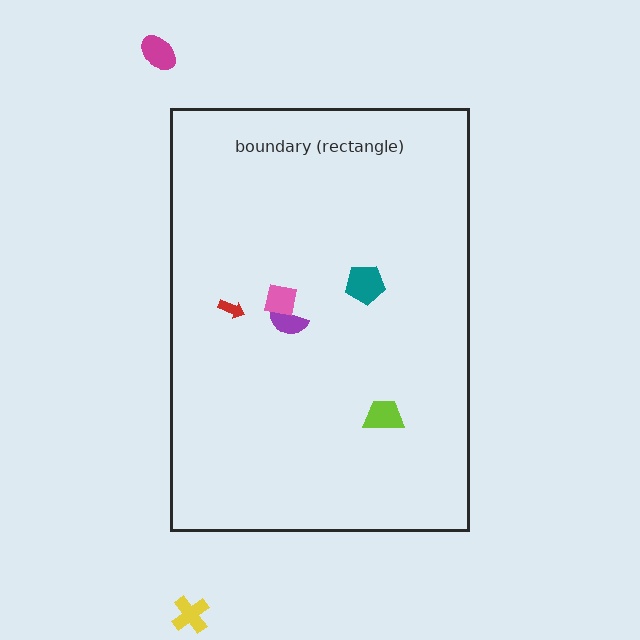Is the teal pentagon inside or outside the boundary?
Inside.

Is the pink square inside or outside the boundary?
Inside.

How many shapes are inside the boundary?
5 inside, 2 outside.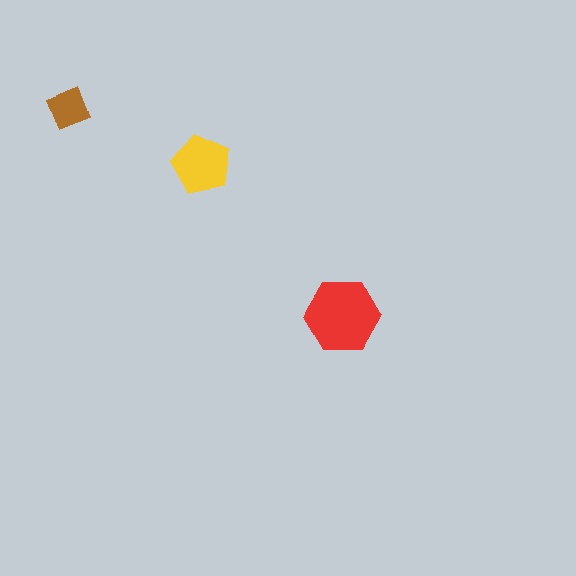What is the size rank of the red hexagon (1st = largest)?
1st.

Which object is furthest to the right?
The red hexagon is rightmost.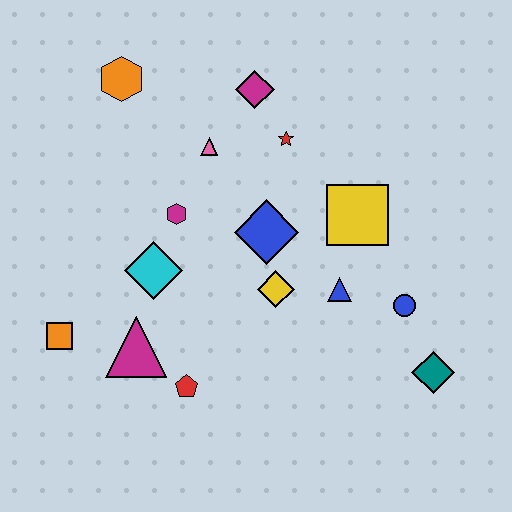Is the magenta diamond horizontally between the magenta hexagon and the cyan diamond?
No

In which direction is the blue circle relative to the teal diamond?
The blue circle is above the teal diamond.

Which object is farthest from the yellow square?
The orange square is farthest from the yellow square.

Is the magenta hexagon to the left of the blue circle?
Yes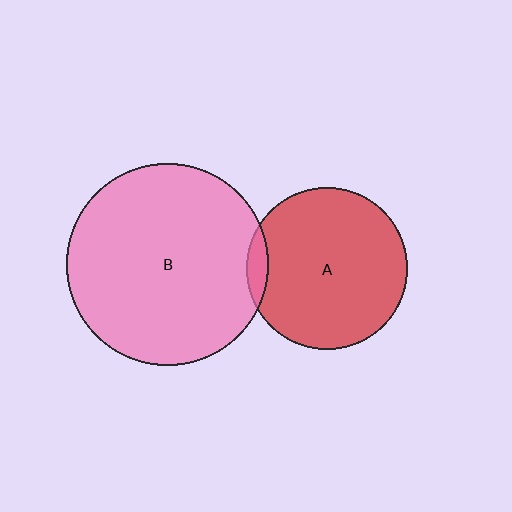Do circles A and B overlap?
Yes.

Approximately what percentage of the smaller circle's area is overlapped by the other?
Approximately 5%.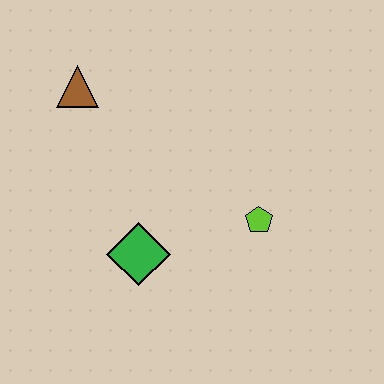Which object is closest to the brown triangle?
The green diamond is closest to the brown triangle.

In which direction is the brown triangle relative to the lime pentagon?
The brown triangle is to the left of the lime pentagon.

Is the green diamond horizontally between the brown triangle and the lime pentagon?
Yes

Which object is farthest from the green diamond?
The brown triangle is farthest from the green diamond.